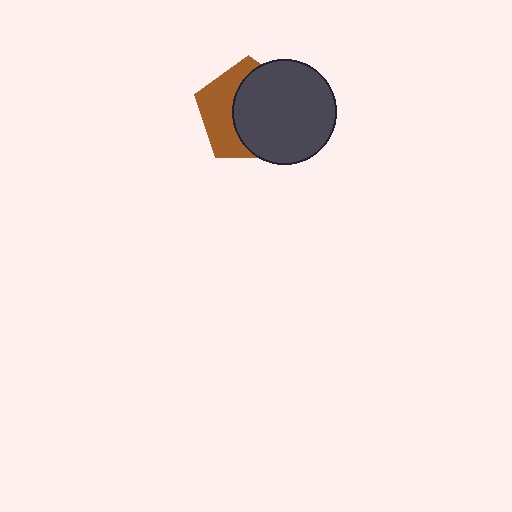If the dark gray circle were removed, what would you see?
You would see the complete brown pentagon.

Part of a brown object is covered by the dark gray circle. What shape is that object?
It is a pentagon.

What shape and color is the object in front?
The object in front is a dark gray circle.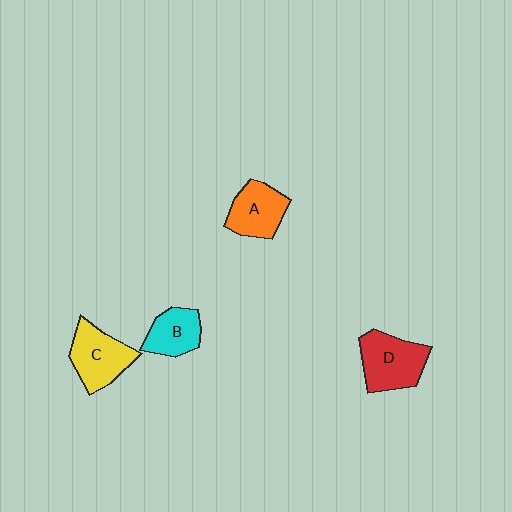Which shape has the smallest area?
Shape B (cyan).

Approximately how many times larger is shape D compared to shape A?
Approximately 1.2 times.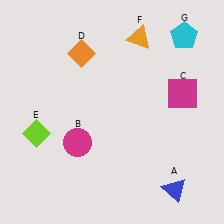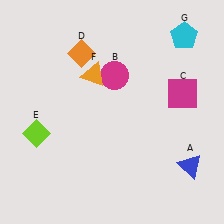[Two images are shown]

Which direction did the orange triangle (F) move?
The orange triangle (F) moved left.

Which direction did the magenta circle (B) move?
The magenta circle (B) moved up.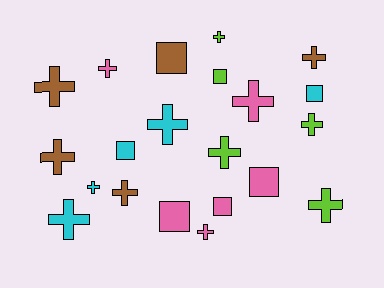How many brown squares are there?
There is 1 brown square.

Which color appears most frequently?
Pink, with 6 objects.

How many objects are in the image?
There are 21 objects.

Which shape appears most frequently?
Cross, with 14 objects.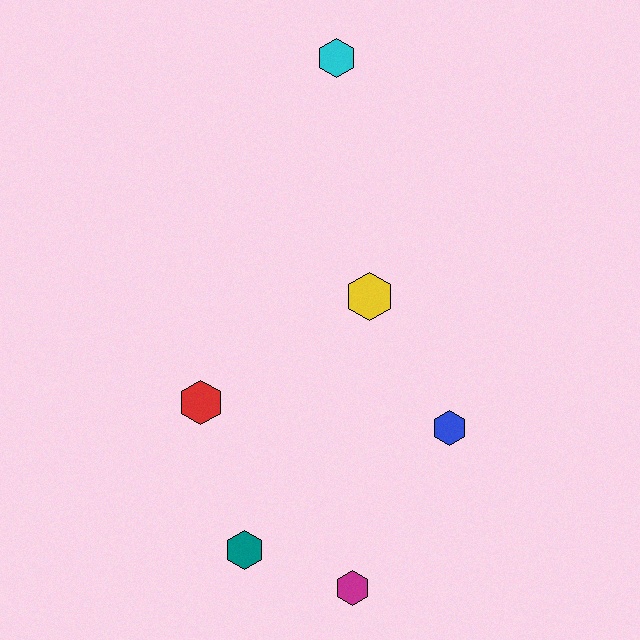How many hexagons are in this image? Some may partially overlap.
There are 6 hexagons.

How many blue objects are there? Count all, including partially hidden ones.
There is 1 blue object.